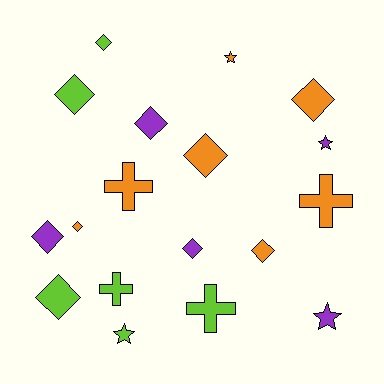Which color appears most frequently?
Orange, with 7 objects.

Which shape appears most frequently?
Diamond, with 10 objects.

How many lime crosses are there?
There are 2 lime crosses.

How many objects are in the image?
There are 18 objects.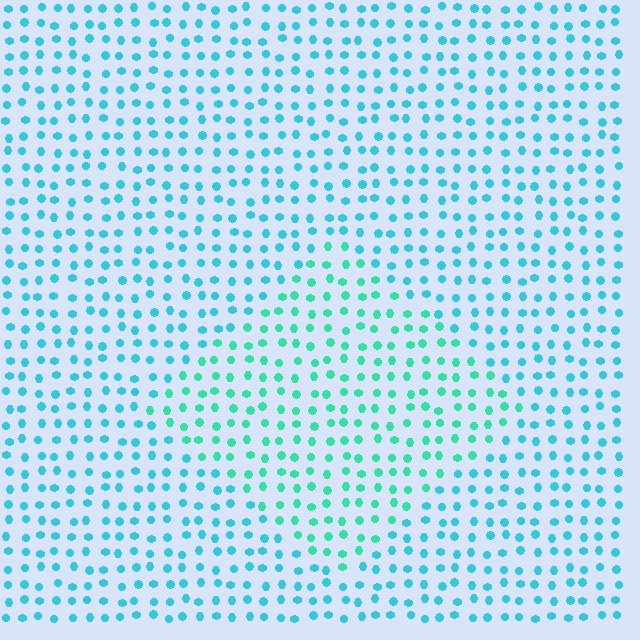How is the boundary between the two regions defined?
The boundary is defined purely by a slight shift in hue (about 30 degrees). Spacing, size, and orientation are identical on both sides.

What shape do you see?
I see a diamond.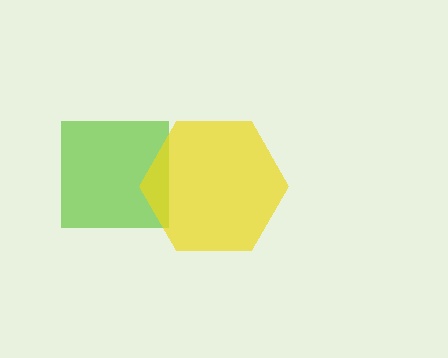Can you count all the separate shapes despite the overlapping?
Yes, there are 2 separate shapes.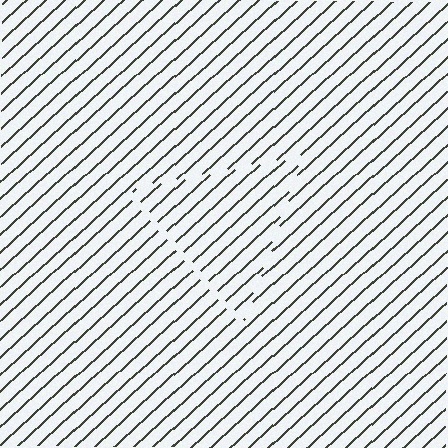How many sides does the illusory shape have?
3 sides — the line-ends trace a triangle.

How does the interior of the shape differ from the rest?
The interior of the shape contains the same grating, shifted by half a period — the contour is defined by the phase discontinuity where line-ends from the inner and outer gratings abut.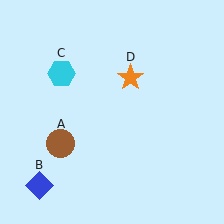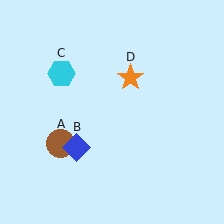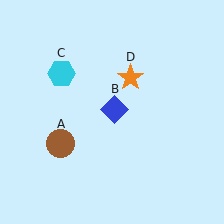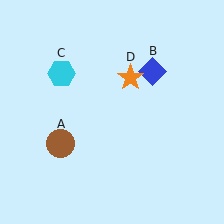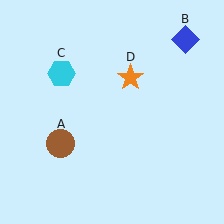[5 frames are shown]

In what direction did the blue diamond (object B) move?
The blue diamond (object B) moved up and to the right.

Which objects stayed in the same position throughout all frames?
Brown circle (object A) and cyan hexagon (object C) and orange star (object D) remained stationary.